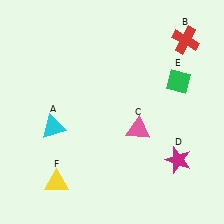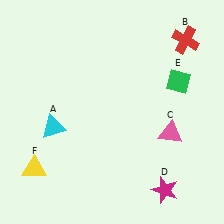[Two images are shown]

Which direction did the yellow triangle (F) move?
The yellow triangle (F) moved left.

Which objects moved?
The objects that moved are: the pink triangle (C), the magenta star (D), the yellow triangle (F).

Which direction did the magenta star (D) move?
The magenta star (D) moved down.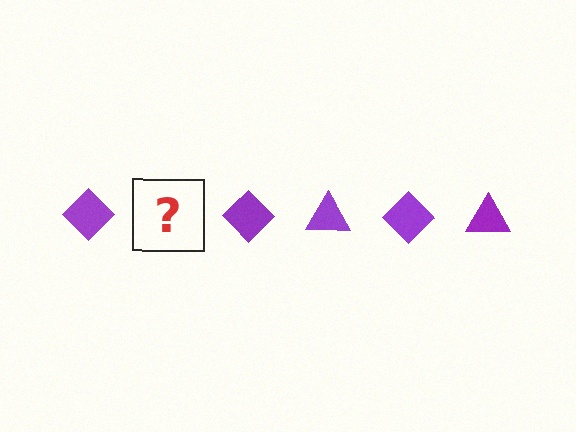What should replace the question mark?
The question mark should be replaced with a purple triangle.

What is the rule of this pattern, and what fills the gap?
The rule is that the pattern cycles through diamond, triangle shapes in purple. The gap should be filled with a purple triangle.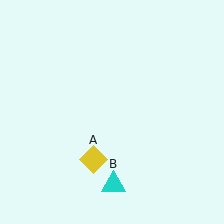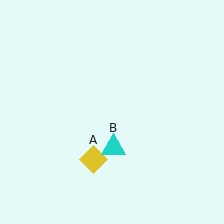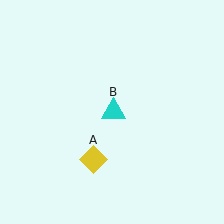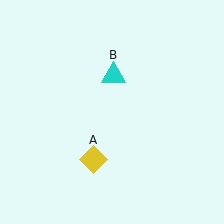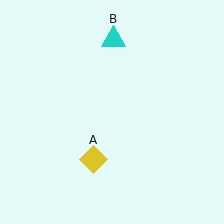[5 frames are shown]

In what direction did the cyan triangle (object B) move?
The cyan triangle (object B) moved up.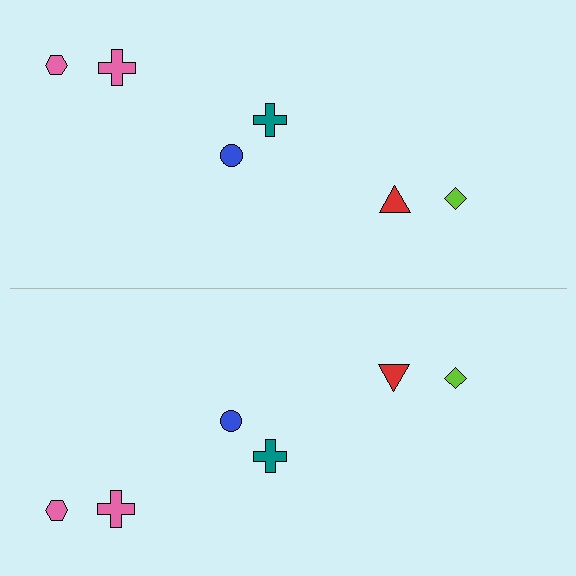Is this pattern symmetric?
Yes, this pattern has bilateral (reflection) symmetry.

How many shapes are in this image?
There are 12 shapes in this image.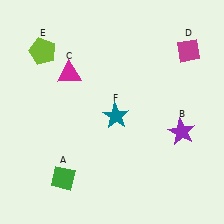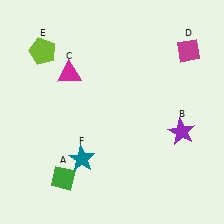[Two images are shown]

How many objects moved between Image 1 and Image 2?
1 object moved between the two images.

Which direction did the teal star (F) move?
The teal star (F) moved down.